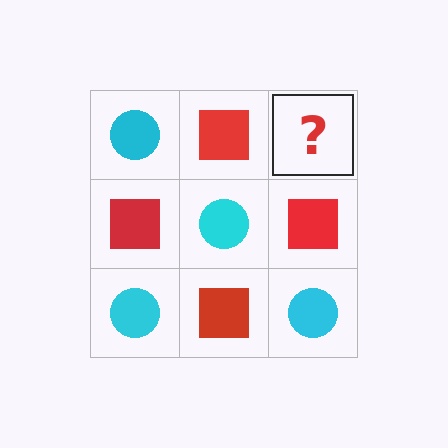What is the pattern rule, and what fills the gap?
The rule is that it alternates cyan circle and red square in a checkerboard pattern. The gap should be filled with a cyan circle.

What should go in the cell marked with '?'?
The missing cell should contain a cyan circle.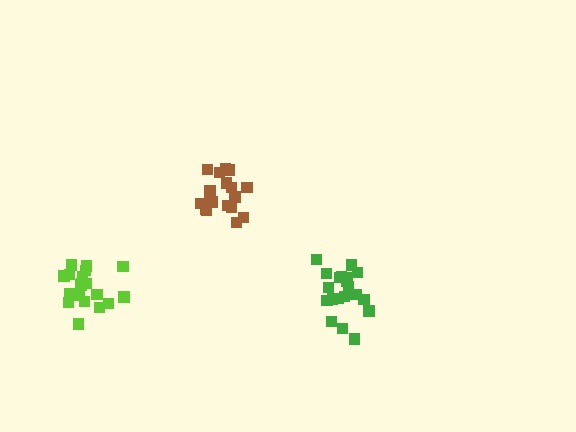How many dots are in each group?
Group 1: 20 dots, Group 2: 20 dots, Group 3: 20 dots (60 total).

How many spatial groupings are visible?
There are 3 spatial groupings.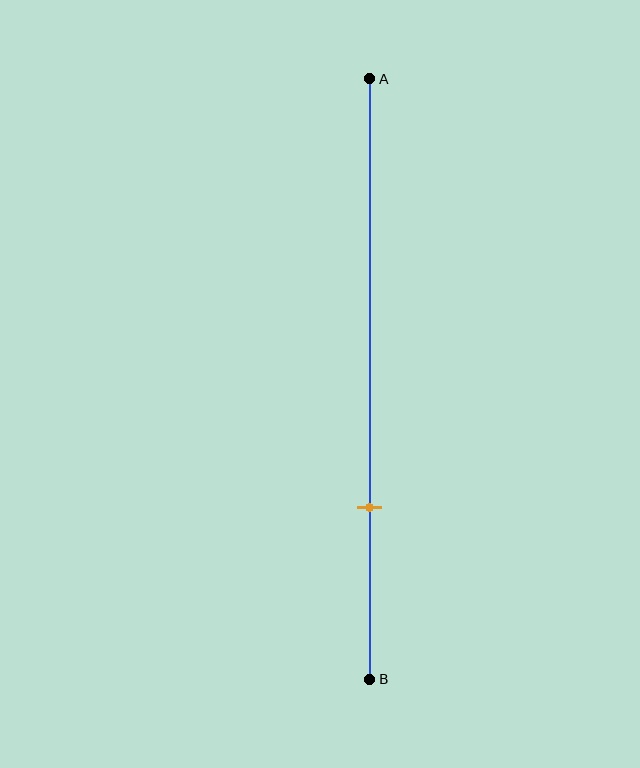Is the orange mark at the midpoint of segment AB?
No, the mark is at about 70% from A, not at the 50% midpoint.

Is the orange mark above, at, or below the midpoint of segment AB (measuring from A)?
The orange mark is below the midpoint of segment AB.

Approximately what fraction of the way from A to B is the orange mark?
The orange mark is approximately 70% of the way from A to B.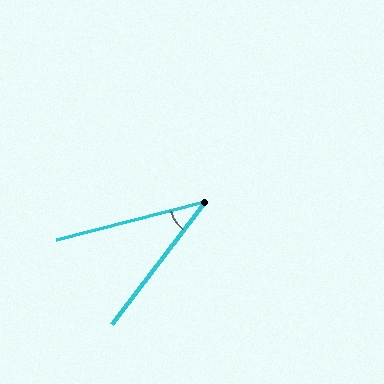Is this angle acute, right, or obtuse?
It is acute.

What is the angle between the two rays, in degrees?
Approximately 38 degrees.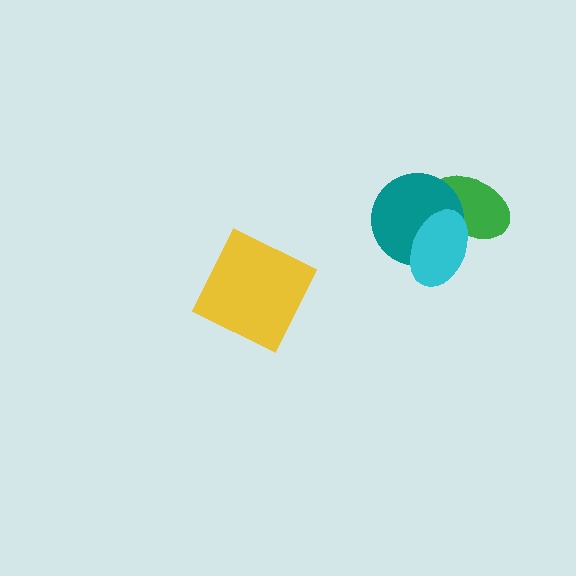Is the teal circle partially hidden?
Yes, it is partially covered by another shape.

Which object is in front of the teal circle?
The cyan ellipse is in front of the teal circle.